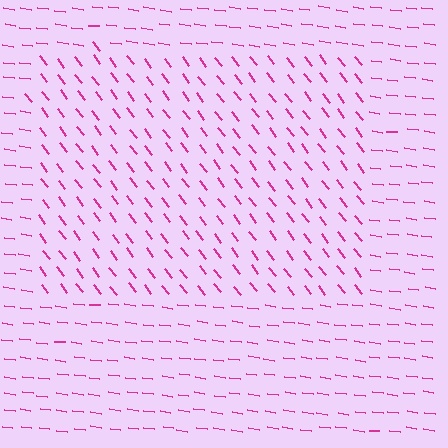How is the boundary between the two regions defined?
The boundary is defined purely by a change in line orientation (approximately 45 degrees difference). All lines are the same color and thickness.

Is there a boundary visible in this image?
Yes, there is a texture boundary formed by a change in line orientation.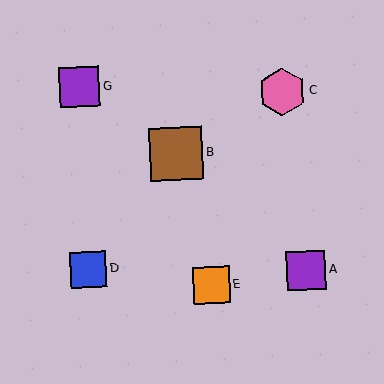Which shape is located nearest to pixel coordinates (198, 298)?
The orange square (labeled E) at (211, 285) is nearest to that location.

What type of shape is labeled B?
Shape B is a brown square.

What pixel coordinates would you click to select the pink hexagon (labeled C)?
Click at (282, 92) to select the pink hexagon C.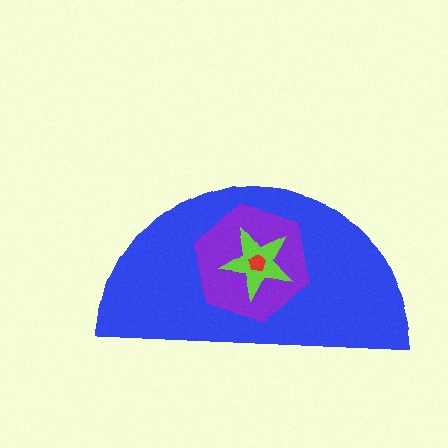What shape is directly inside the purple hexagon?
The lime star.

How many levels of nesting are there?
4.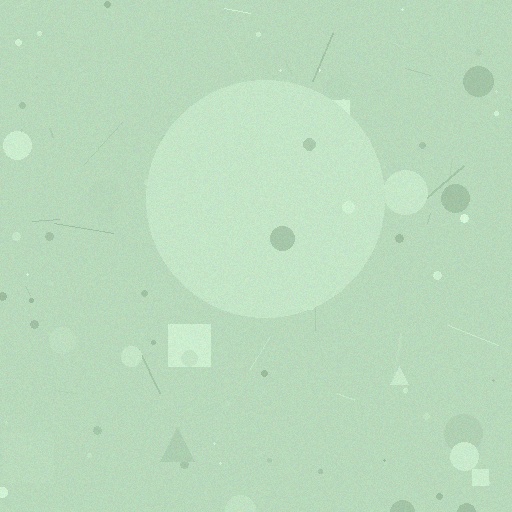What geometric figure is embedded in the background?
A circle is embedded in the background.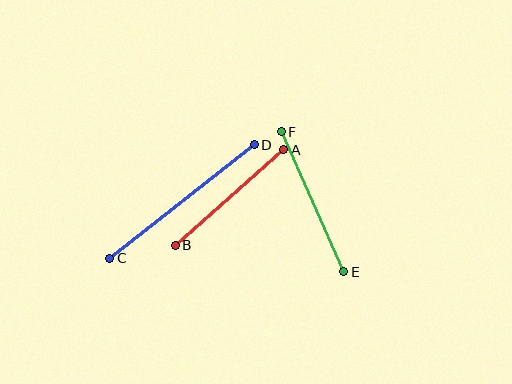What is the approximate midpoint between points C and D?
The midpoint is at approximately (182, 201) pixels.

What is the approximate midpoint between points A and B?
The midpoint is at approximately (230, 197) pixels.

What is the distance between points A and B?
The distance is approximately 144 pixels.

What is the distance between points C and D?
The distance is approximately 184 pixels.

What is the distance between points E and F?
The distance is approximately 153 pixels.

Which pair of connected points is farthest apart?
Points C and D are farthest apart.